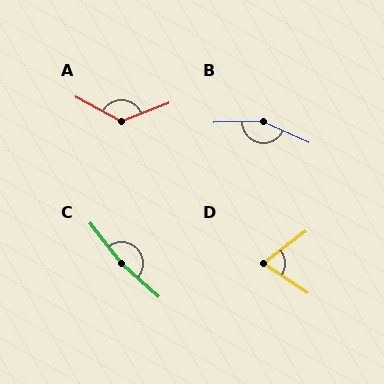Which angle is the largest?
C, at approximately 169 degrees.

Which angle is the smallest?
D, at approximately 71 degrees.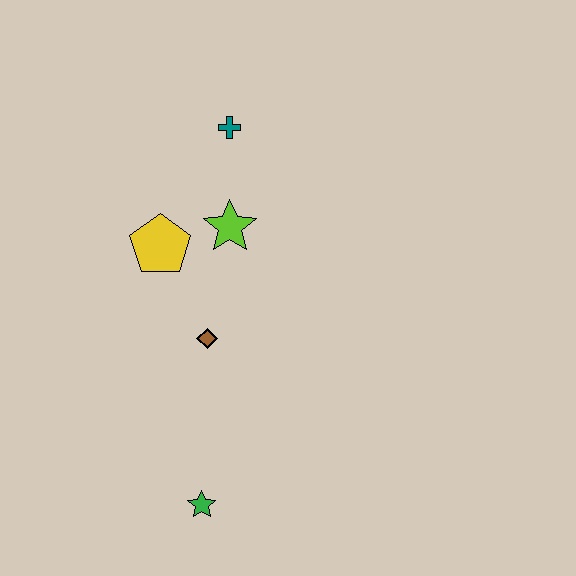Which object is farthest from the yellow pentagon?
The green star is farthest from the yellow pentagon.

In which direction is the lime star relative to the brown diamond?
The lime star is above the brown diamond.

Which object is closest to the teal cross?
The lime star is closest to the teal cross.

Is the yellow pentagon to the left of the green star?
Yes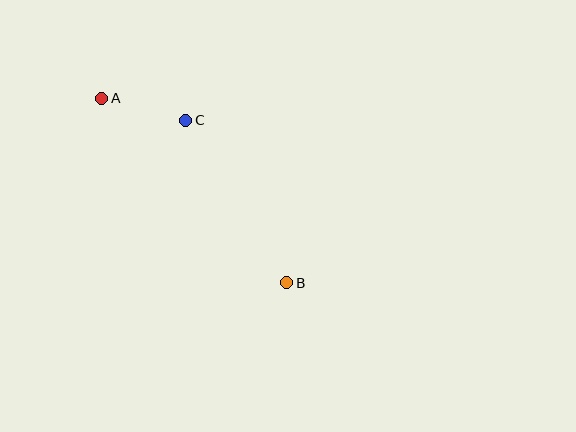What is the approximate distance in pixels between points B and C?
The distance between B and C is approximately 191 pixels.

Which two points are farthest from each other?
Points A and B are farthest from each other.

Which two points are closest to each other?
Points A and C are closest to each other.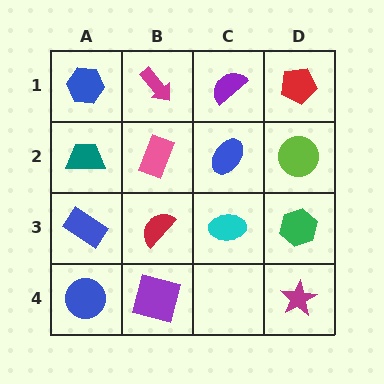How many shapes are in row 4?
3 shapes.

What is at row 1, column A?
A blue hexagon.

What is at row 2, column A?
A teal trapezoid.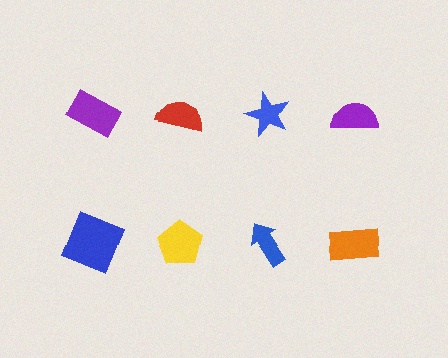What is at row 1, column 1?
A purple rectangle.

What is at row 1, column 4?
A purple semicircle.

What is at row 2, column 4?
An orange rectangle.